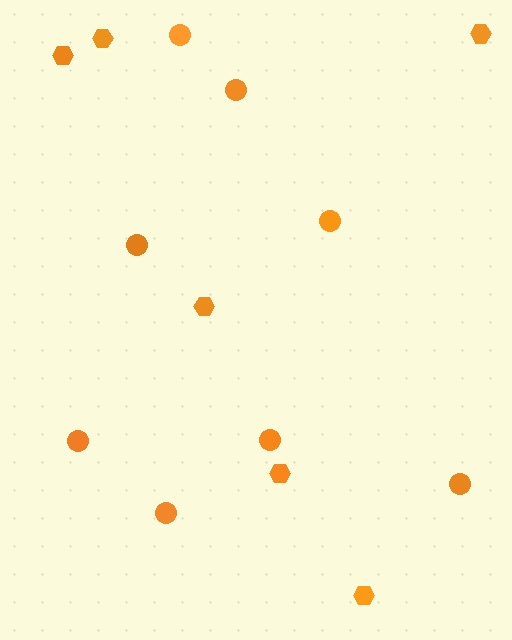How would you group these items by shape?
There are 2 groups: one group of hexagons (6) and one group of circles (8).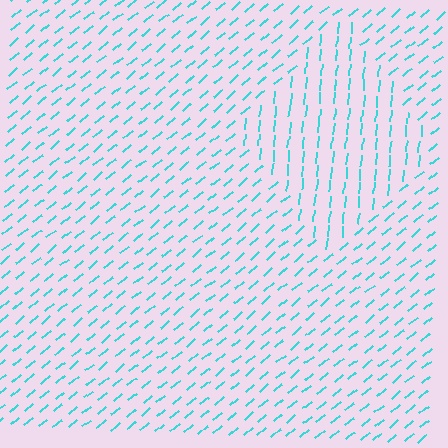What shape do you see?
I see a diamond.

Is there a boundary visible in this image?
Yes, there is a texture boundary formed by a change in line orientation.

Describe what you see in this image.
The image is filled with small cyan line segments. A diamond region in the image has lines oriented differently from the surrounding lines, creating a visible texture boundary.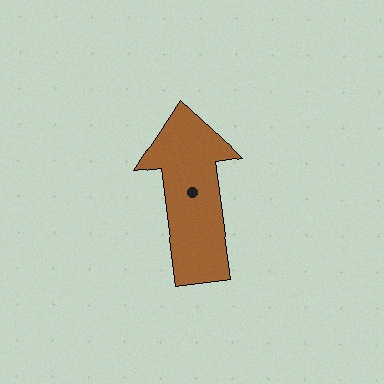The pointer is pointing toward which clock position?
Roughly 12 o'clock.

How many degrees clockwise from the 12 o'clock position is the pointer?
Approximately 352 degrees.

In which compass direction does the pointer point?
North.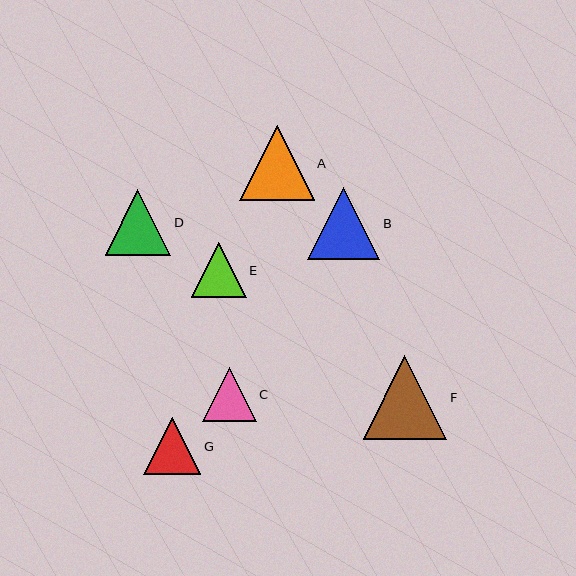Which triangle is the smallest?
Triangle C is the smallest with a size of approximately 54 pixels.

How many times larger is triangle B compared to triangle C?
Triangle B is approximately 1.3 times the size of triangle C.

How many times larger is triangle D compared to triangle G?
Triangle D is approximately 1.2 times the size of triangle G.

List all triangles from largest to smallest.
From largest to smallest: F, A, B, D, G, E, C.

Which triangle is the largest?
Triangle F is the largest with a size of approximately 83 pixels.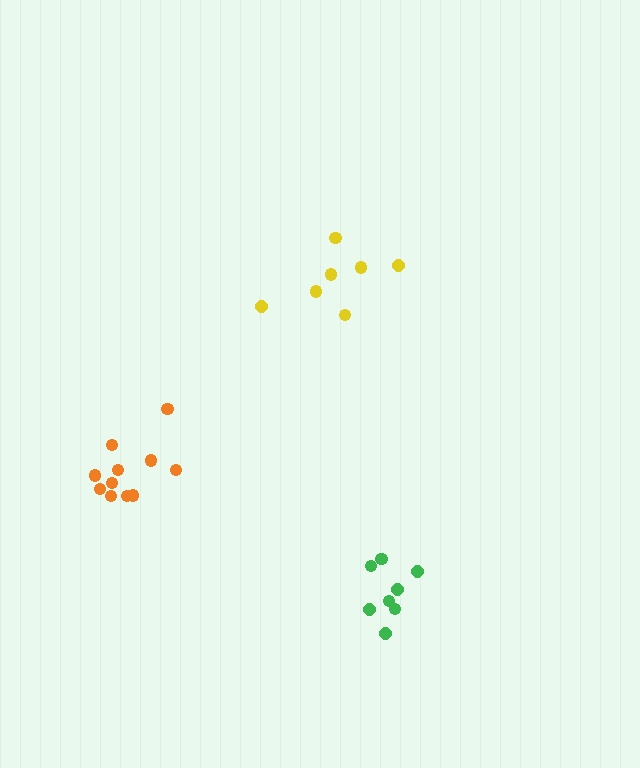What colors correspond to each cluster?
The clusters are colored: green, yellow, orange.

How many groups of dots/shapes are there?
There are 3 groups.